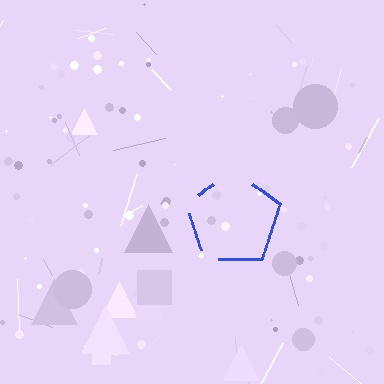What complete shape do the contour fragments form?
The contour fragments form a pentagon.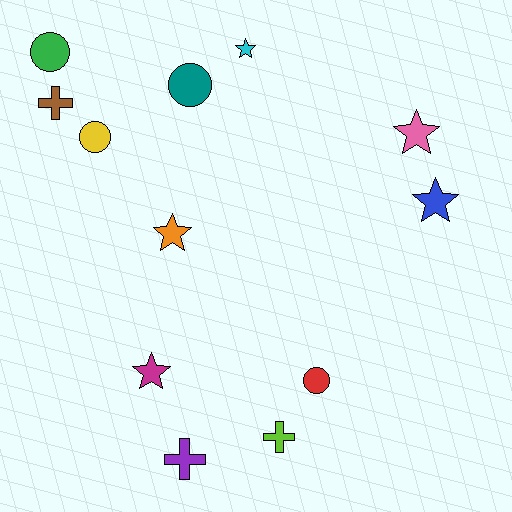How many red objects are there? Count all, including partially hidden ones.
There is 1 red object.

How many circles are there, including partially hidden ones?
There are 4 circles.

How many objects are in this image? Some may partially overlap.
There are 12 objects.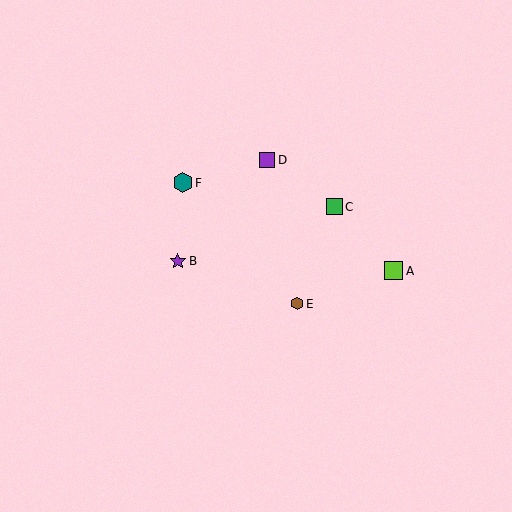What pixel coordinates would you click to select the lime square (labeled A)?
Click at (394, 271) to select the lime square A.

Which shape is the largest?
The teal hexagon (labeled F) is the largest.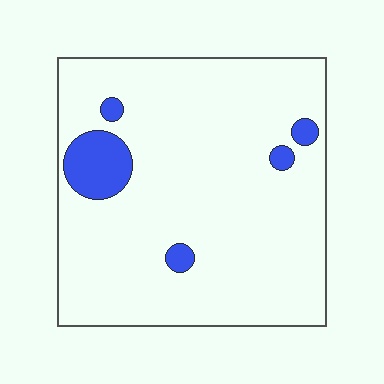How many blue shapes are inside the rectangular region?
5.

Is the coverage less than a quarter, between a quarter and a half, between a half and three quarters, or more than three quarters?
Less than a quarter.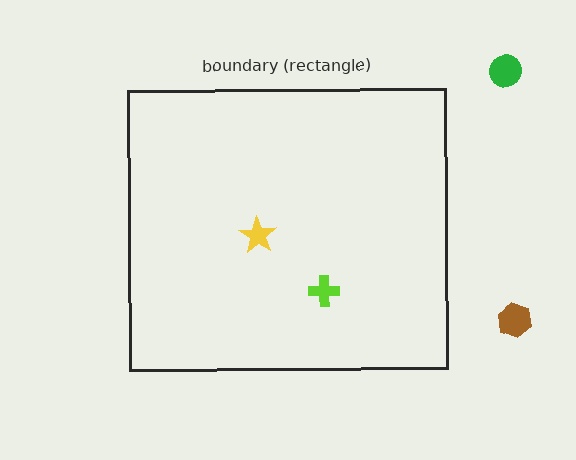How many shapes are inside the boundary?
2 inside, 2 outside.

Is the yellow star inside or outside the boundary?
Inside.